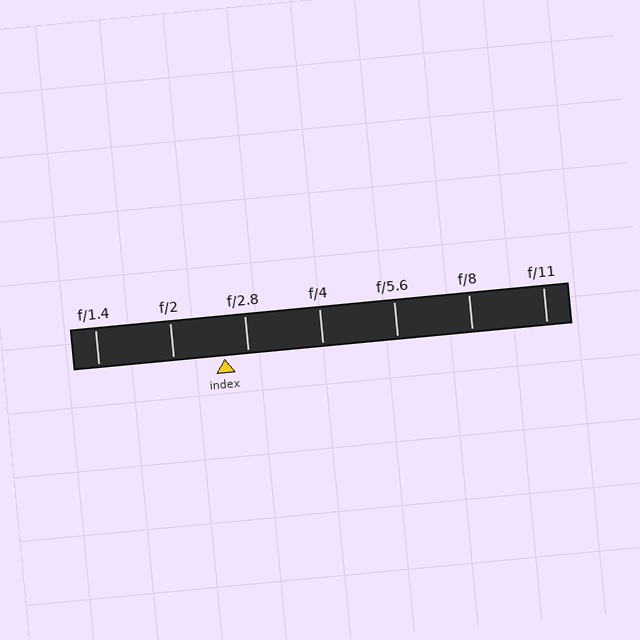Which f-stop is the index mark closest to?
The index mark is closest to f/2.8.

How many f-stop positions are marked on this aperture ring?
There are 7 f-stop positions marked.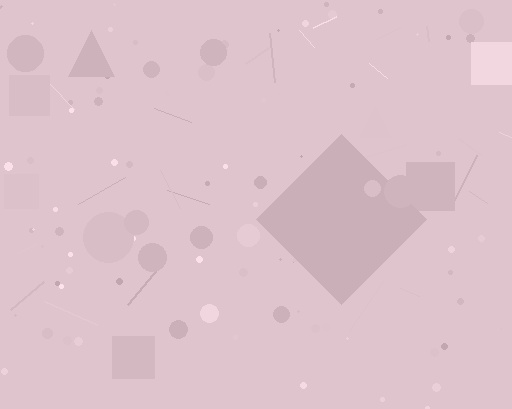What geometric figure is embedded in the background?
A diamond is embedded in the background.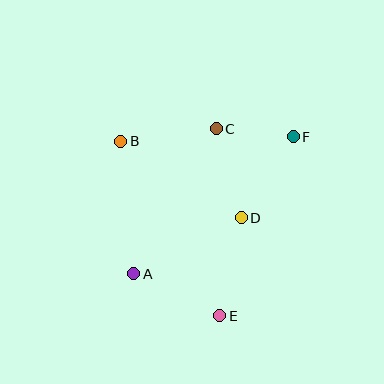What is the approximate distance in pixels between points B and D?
The distance between B and D is approximately 143 pixels.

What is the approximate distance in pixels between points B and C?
The distance between B and C is approximately 97 pixels.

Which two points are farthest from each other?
Points A and F are farthest from each other.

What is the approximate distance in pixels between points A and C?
The distance between A and C is approximately 167 pixels.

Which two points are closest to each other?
Points C and F are closest to each other.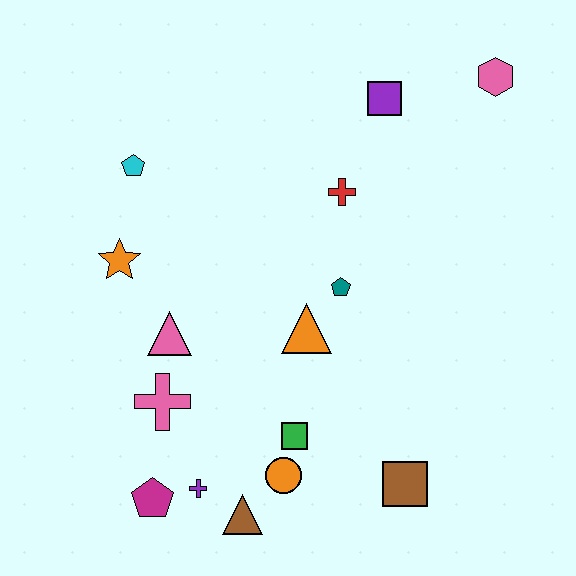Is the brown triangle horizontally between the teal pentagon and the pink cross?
Yes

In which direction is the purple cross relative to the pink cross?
The purple cross is below the pink cross.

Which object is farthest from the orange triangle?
The pink hexagon is farthest from the orange triangle.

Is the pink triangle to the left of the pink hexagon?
Yes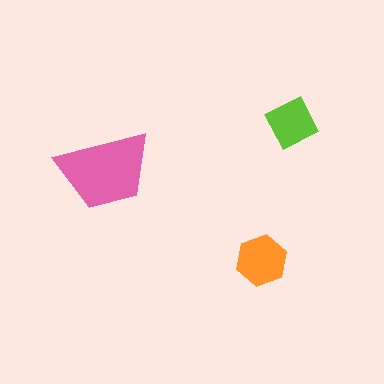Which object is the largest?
The pink trapezoid.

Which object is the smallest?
The lime diamond.